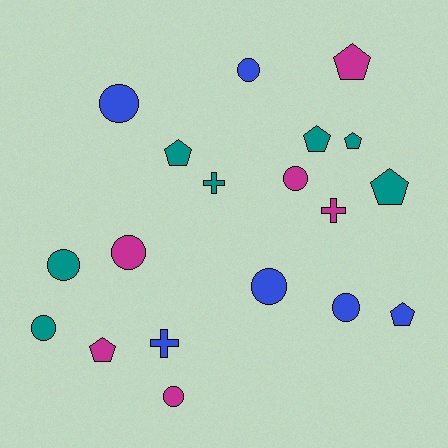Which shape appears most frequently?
Circle, with 9 objects.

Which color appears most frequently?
Teal, with 7 objects.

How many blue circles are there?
There are 4 blue circles.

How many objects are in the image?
There are 19 objects.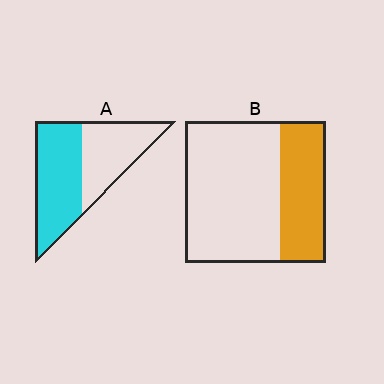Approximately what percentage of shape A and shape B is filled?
A is approximately 55% and B is approximately 35%.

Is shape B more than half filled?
No.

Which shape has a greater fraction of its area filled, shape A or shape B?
Shape A.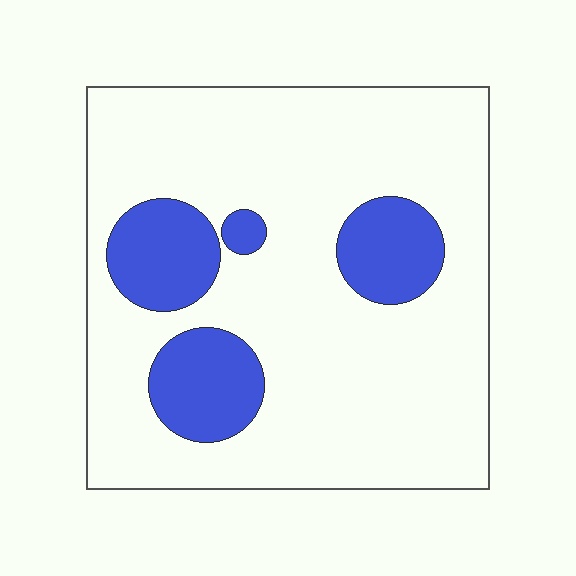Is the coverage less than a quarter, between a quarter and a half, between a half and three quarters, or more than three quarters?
Less than a quarter.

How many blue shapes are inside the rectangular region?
4.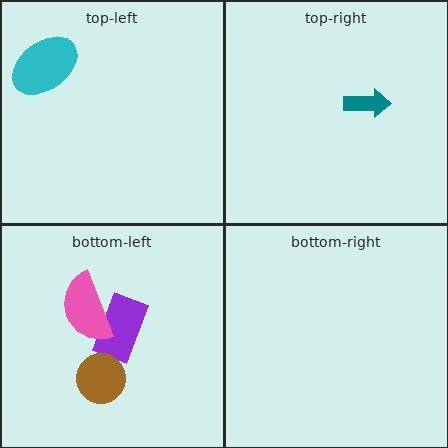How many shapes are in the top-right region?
1.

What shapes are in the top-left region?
The cyan ellipse.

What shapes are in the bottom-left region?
The purple rectangle, the brown circle, the pink semicircle.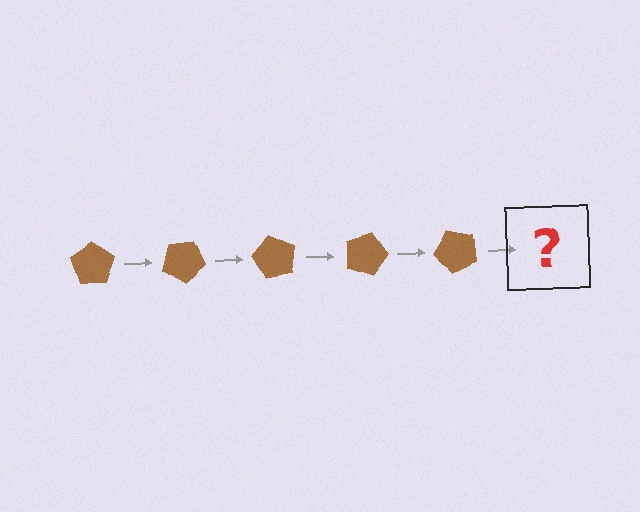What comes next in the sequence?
The next element should be a brown pentagon rotated 150 degrees.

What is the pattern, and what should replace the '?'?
The pattern is that the pentagon rotates 30 degrees each step. The '?' should be a brown pentagon rotated 150 degrees.